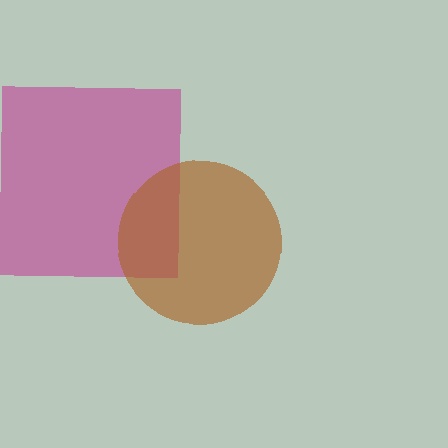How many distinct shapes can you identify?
There are 2 distinct shapes: a magenta square, a brown circle.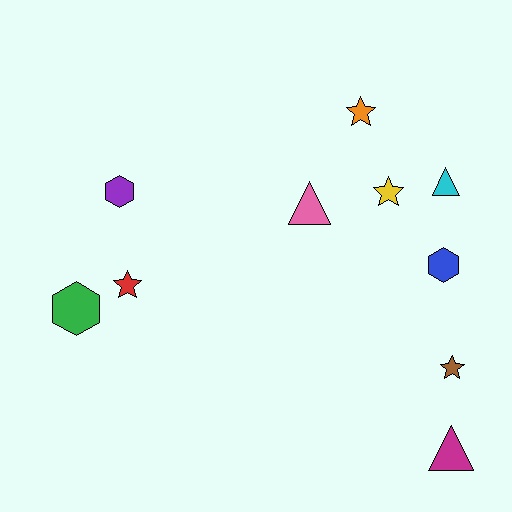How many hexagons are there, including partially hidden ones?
There are 3 hexagons.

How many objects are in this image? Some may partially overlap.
There are 10 objects.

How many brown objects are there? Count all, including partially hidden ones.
There is 1 brown object.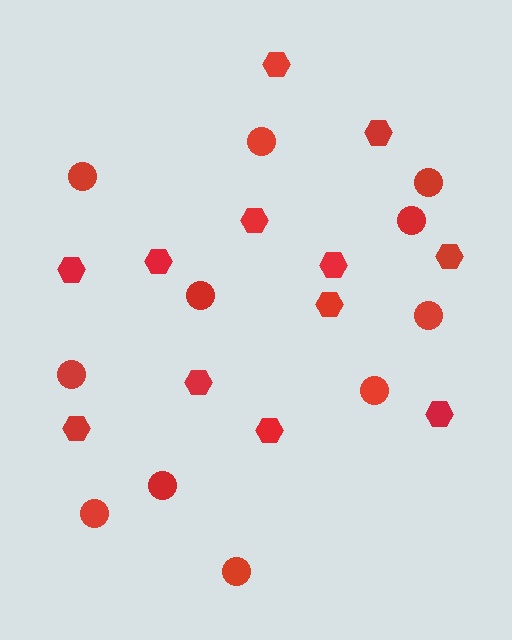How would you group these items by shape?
There are 2 groups: one group of circles (11) and one group of hexagons (12).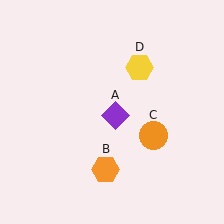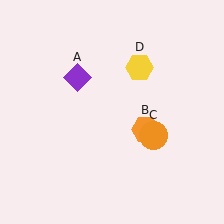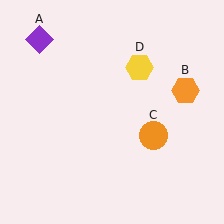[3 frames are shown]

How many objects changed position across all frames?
2 objects changed position: purple diamond (object A), orange hexagon (object B).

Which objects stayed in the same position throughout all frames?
Orange circle (object C) and yellow hexagon (object D) remained stationary.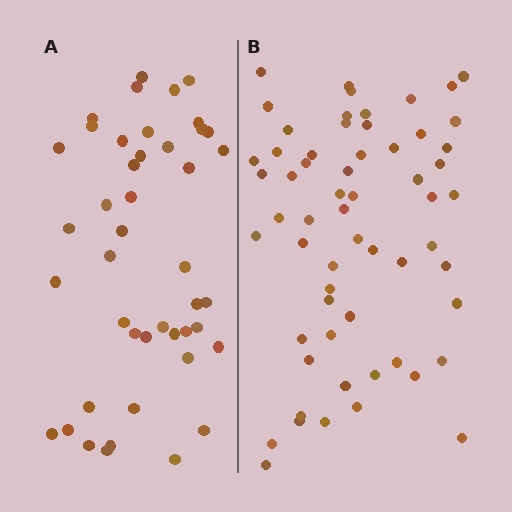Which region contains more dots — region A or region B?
Region B (the right region) has more dots.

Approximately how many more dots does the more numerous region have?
Region B has approximately 15 more dots than region A.